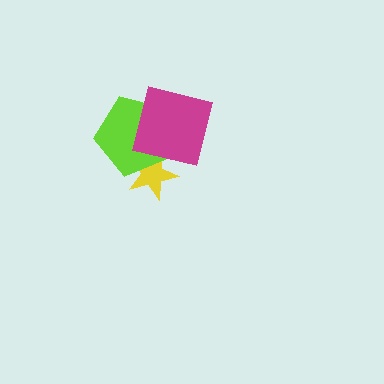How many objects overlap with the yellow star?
2 objects overlap with the yellow star.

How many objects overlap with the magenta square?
2 objects overlap with the magenta square.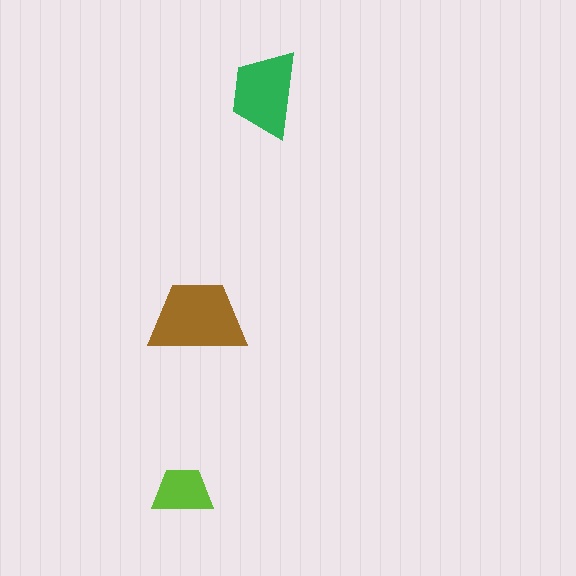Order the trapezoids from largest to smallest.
the brown one, the green one, the lime one.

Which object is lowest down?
The lime trapezoid is bottommost.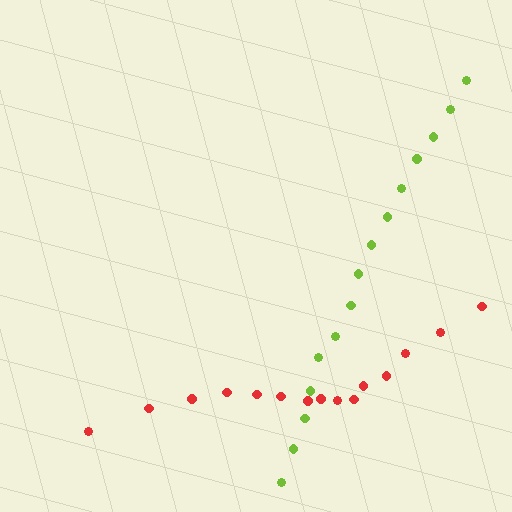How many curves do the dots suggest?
There are 2 distinct paths.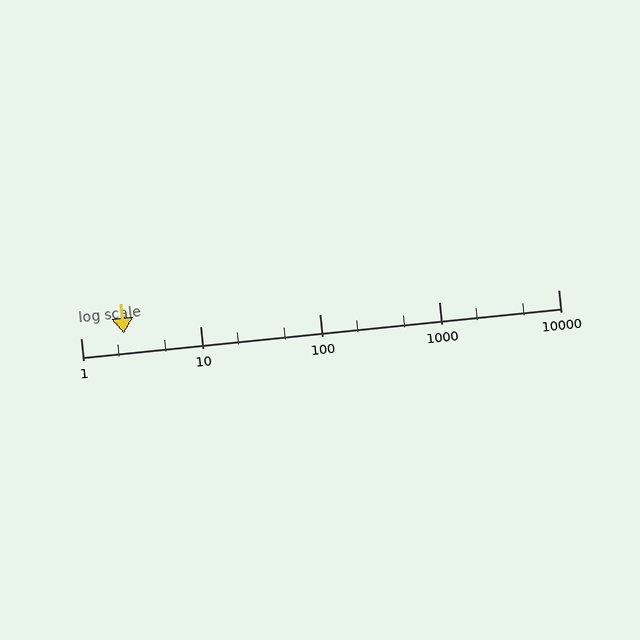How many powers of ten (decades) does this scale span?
The scale spans 4 decades, from 1 to 10000.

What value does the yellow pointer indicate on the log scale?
The pointer indicates approximately 2.3.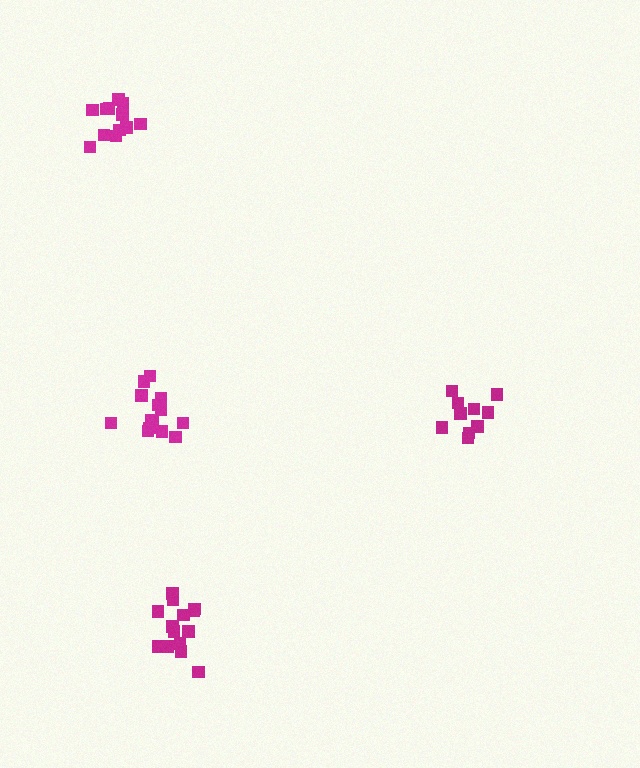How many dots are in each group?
Group 1: 12 dots, Group 2: 10 dots, Group 3: 15 dots, Group 4: 14 dots (51 total).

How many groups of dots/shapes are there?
There are 4 groups.